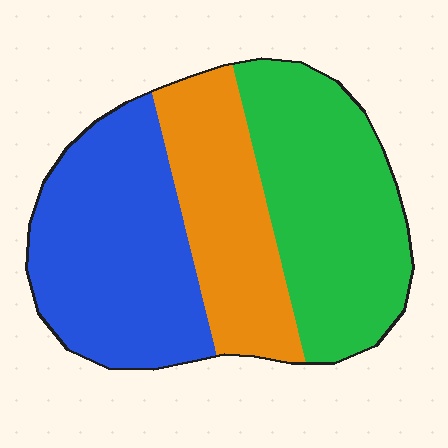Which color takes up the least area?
Orange, at roughly 25%.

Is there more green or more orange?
Green.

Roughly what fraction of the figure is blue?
Blue covers around 35% of the figure.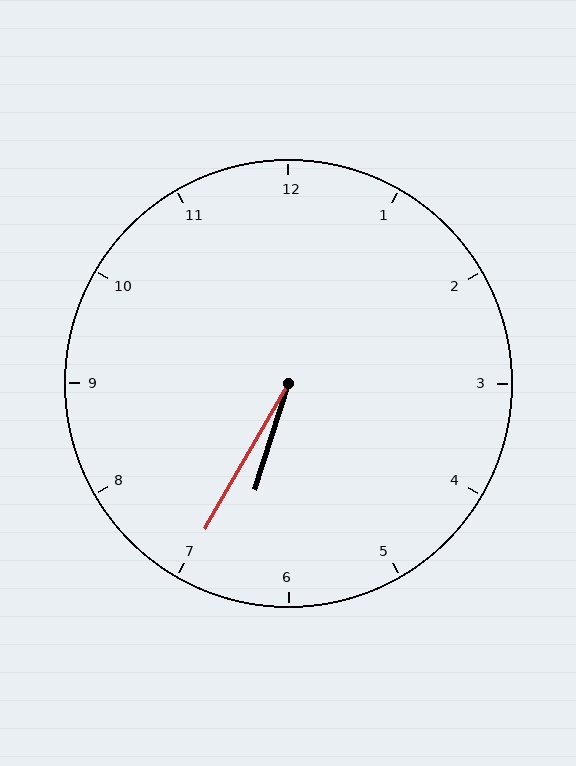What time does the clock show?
6:35.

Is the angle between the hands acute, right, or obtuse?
It is acute.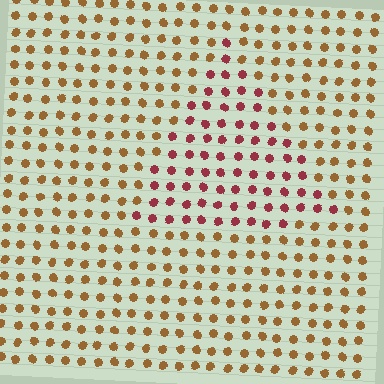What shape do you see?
I see a triangle.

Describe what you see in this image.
The image is filled with small brown elements in a uniform arrangement. A triangle-shaped region is visible where the elements are tinted to a slightly different hue, forming a subtle color boundary.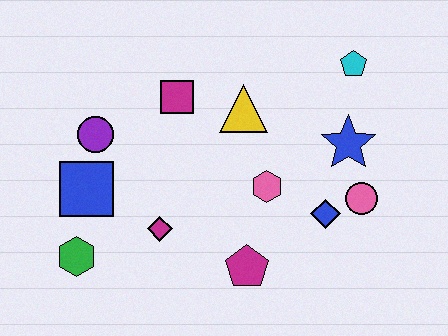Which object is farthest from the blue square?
The cyan pentagon is farthest from the blue square.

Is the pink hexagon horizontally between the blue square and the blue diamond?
Yes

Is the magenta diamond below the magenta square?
Yes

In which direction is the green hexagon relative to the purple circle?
The green hexagon is below the purple circle.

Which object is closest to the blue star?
The pink circle is closest to the blue star.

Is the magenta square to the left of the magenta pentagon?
Yes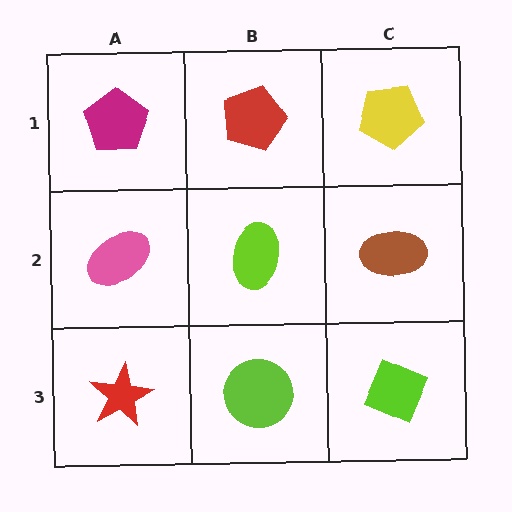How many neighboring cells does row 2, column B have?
4.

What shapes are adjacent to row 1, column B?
A lime ellipse (row 2, column B), a magenta pentagon (row 1, column A), a yellow pentagon (row 1, column C).